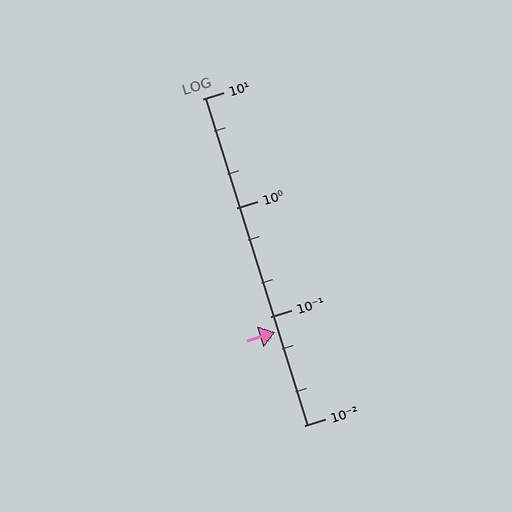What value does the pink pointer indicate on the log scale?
The pointer indicates approximately 0.072.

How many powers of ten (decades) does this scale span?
The scale spans 3 decades, from 0.01 to 10.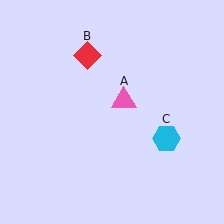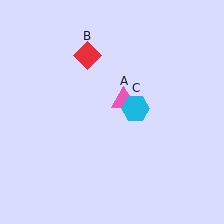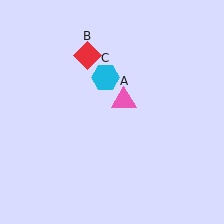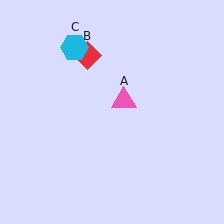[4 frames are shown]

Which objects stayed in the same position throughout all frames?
Pink triangle (object A) and red diamond (object B) remained stationary.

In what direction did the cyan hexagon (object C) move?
The cyan hexagon (object C) moved up and to the left.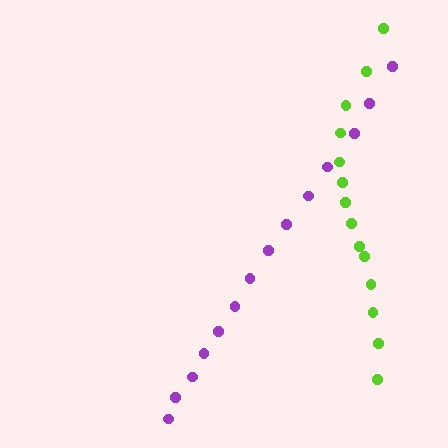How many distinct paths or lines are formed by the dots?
There are 2 distinct paths.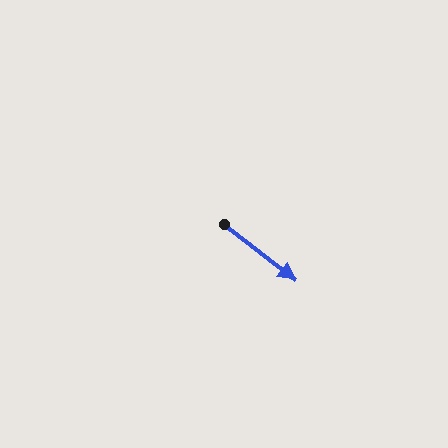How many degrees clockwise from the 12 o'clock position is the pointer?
Approximately 128 degrees.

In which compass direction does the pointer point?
Southeast.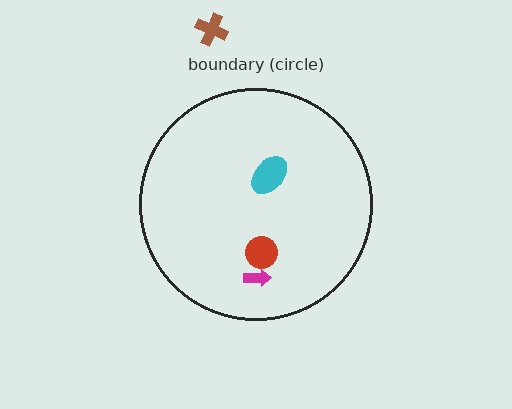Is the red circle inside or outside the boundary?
Inside.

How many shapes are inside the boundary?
3 inside, 1 outside.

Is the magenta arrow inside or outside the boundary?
Inside.